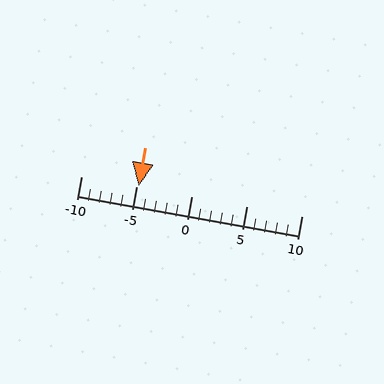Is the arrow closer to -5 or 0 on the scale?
The arrow is closer to -5.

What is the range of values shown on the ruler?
The ruler shows values from -10 to 10.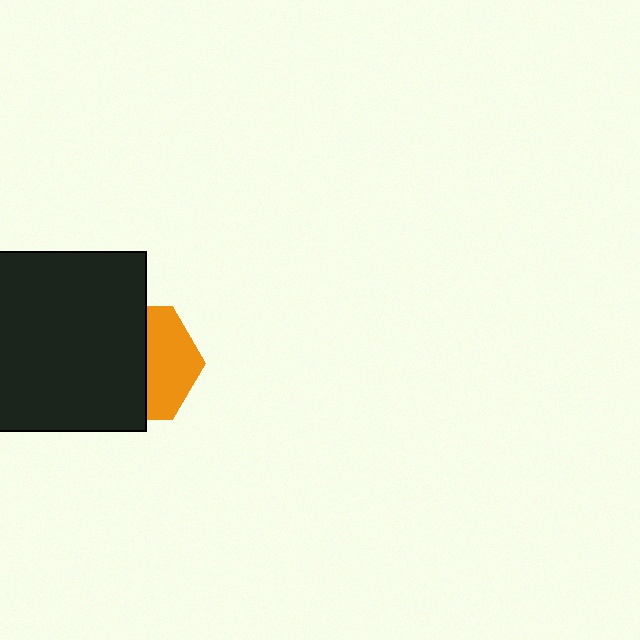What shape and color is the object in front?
The object in front is a black square.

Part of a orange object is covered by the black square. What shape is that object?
It is a hexagon.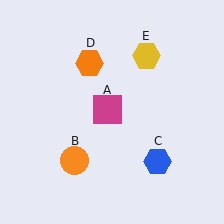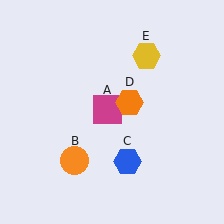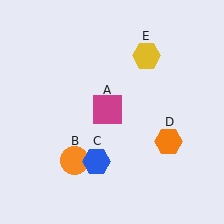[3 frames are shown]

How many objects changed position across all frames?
2 objects changed position: blue hexagon (object C), orange hexagon (object D).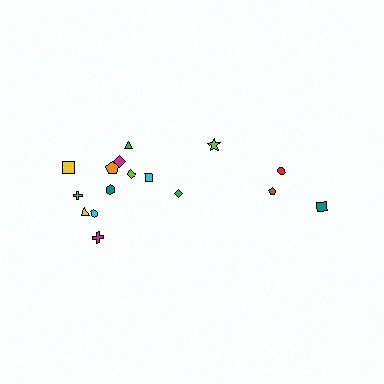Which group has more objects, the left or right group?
The left group.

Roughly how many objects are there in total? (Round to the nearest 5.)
Roughly 15 objects in total.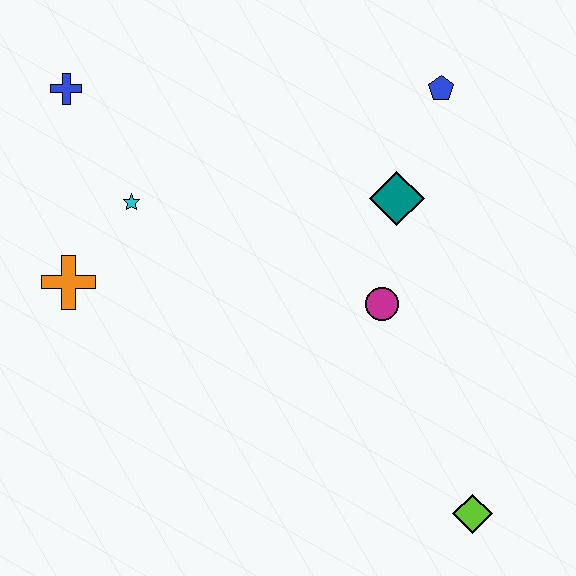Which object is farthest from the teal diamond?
The blue cross is farthest from the teal diamond.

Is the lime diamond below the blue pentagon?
Yes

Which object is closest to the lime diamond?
The magenta circle is closest to the lime diamond.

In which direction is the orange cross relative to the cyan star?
The orange cross is below the cyan star.